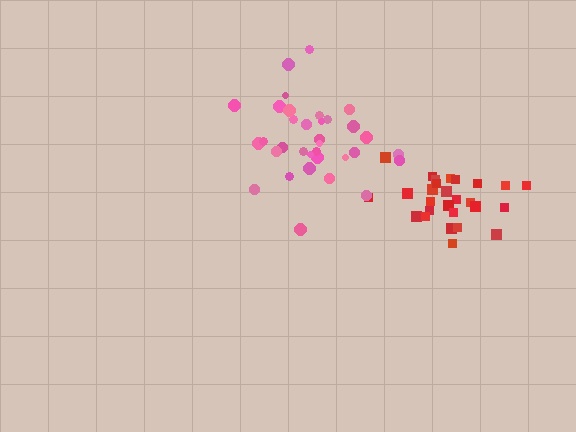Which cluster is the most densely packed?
Red.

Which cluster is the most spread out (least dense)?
Pink.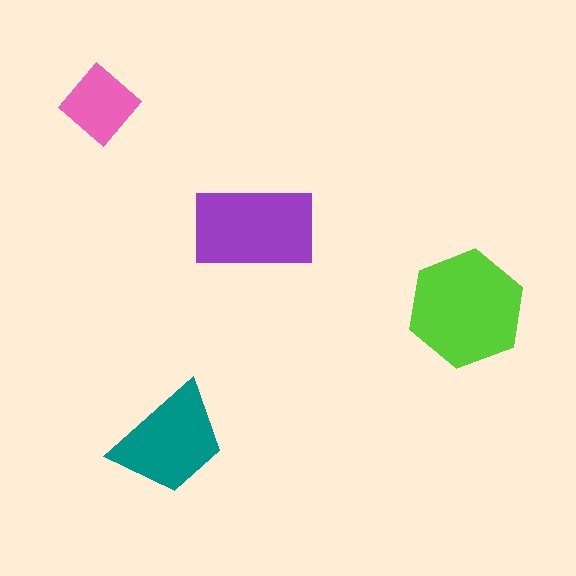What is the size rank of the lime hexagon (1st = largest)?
1st.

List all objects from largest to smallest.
The lime hexagon, the purple rectangle, the teal trapezoid, the pink diamond.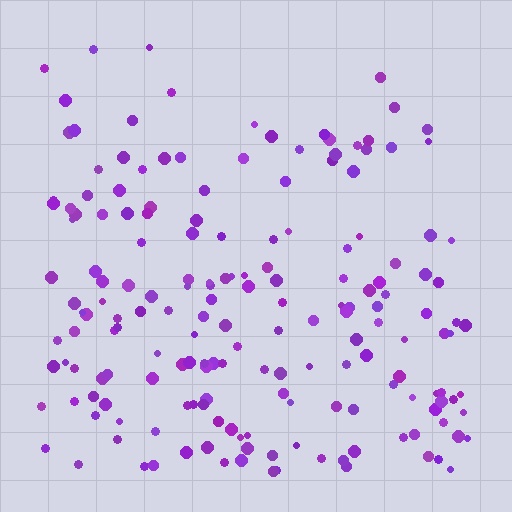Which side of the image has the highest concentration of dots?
The bottom.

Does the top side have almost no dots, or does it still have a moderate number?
Still a moderate number, just noticeably fewer than the bottom.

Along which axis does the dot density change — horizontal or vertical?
Vertical.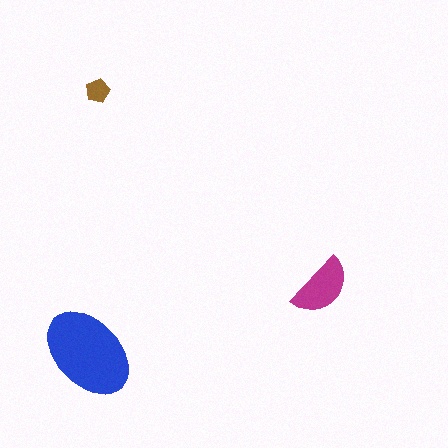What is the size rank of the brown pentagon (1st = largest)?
3rd.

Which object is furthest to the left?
The blue ellipse is leftmost.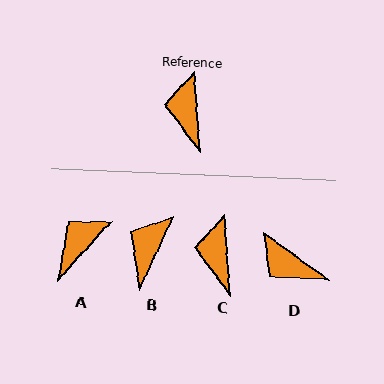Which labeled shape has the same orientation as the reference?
C.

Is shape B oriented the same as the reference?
No, it is off by about 29 degrees.